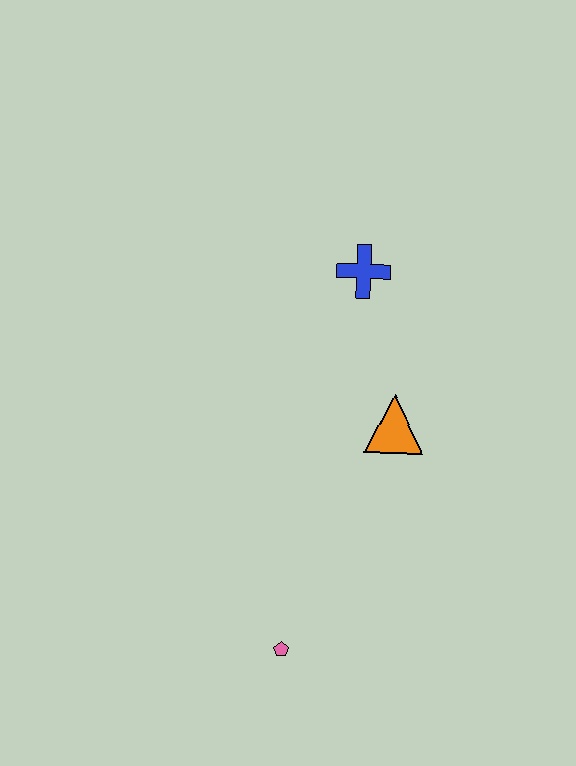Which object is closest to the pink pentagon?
The orange triangle is closest to the pink pentagon.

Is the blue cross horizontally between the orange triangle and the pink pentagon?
Yes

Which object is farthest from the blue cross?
The pink pentagon is farthest from the blue cross.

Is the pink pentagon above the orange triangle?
No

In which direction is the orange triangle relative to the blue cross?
The orange triangle is below the blue cross.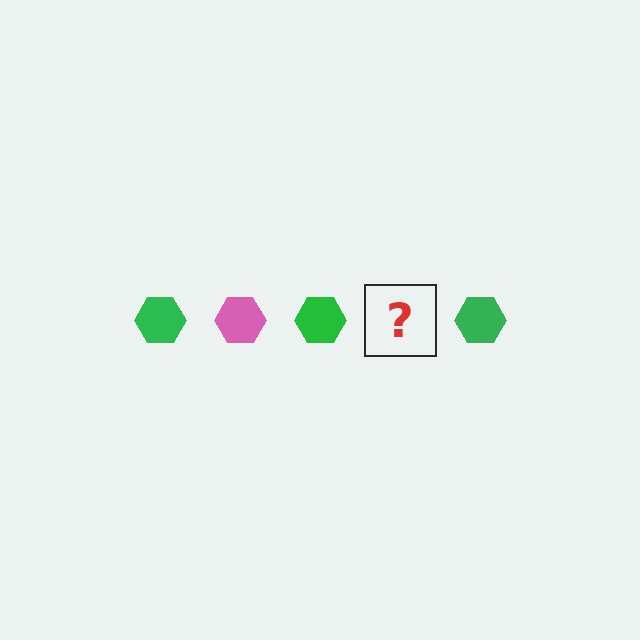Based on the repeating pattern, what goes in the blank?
The blank should be a pink hexagon.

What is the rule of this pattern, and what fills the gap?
The rule is that the pattern cycles through green, pink hexagons. The gap should be filled with a pink hexagon.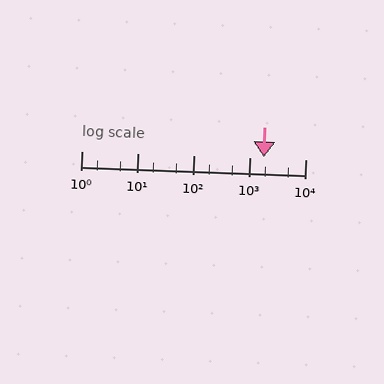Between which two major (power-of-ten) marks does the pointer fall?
The pointer is between 1000 and 10000.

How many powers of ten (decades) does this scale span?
The scale spans 4 decades, from 1 to 10000.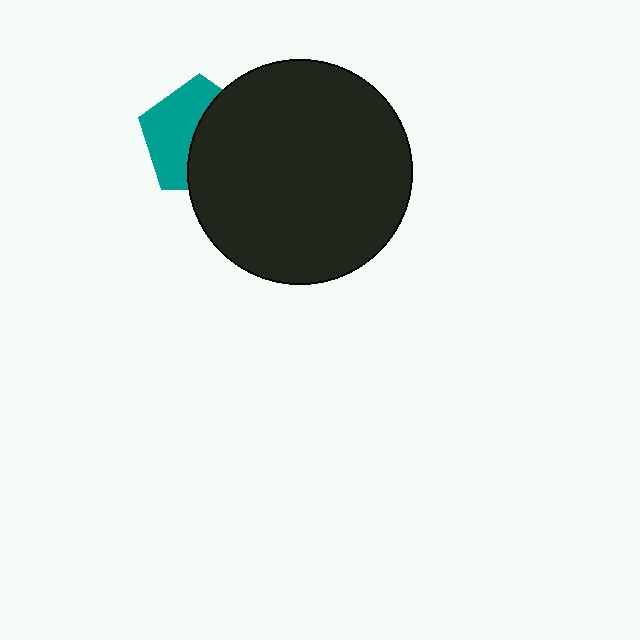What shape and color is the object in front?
The object in front is a black circle.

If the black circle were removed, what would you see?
You would see the complete teal pentagon.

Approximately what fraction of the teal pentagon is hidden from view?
Roughly 52% of the teal pentagon is hidden behind the black circle.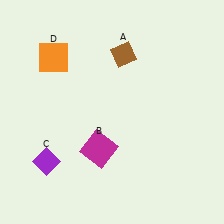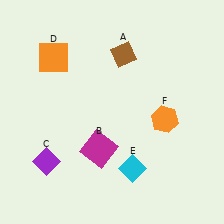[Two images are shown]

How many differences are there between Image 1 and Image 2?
There are 2 differences between the two images.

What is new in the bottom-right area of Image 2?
An orange hexagon (F) was added in the bottom-right area of Image 2.